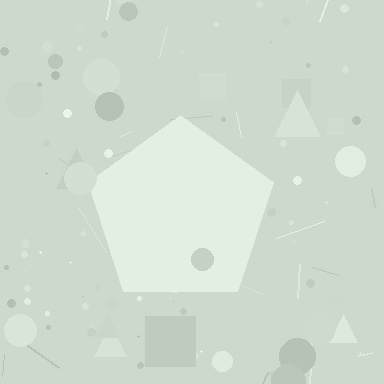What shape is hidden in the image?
A pentagon is hidden in the image.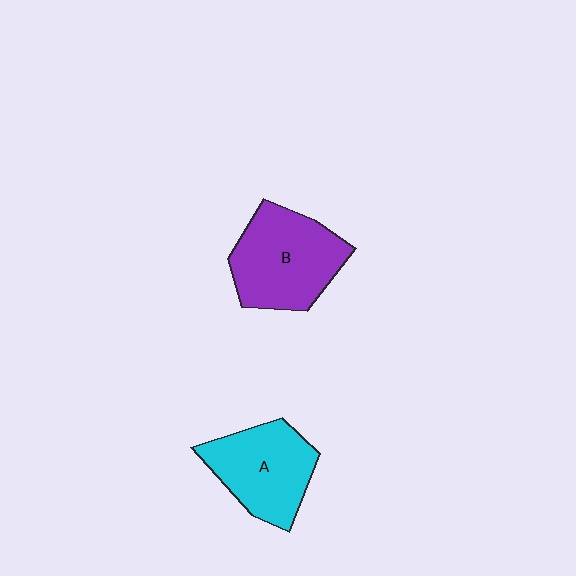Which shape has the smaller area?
Shape A (cyan).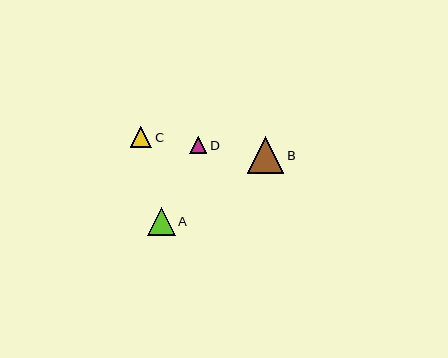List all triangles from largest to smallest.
From largest to smallest: B, A, C, D.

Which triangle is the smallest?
Triangle D is the smallest with a size of approximately 17 pixels.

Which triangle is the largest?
Triangle B is the largest with a size of approximately 36 pixels.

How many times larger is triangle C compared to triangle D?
Triangle C is approximately 1.3 times the size of triangle D.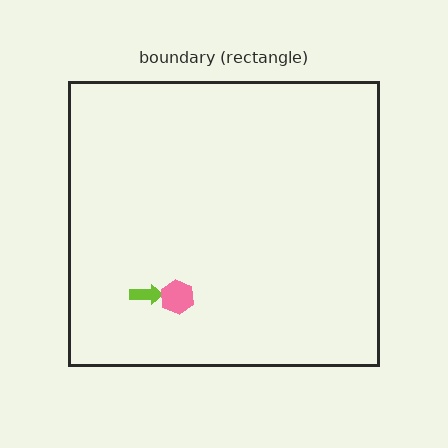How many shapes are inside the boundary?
2 inside, 0 outside.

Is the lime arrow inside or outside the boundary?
Inside.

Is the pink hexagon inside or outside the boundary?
Inside.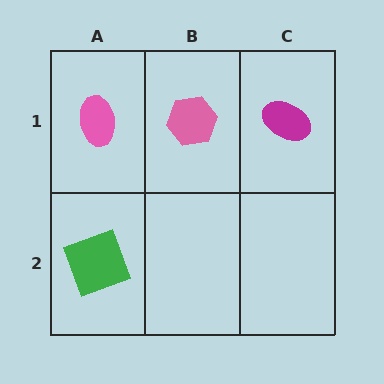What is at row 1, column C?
A magenta ellipse.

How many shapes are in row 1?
3 shapes.